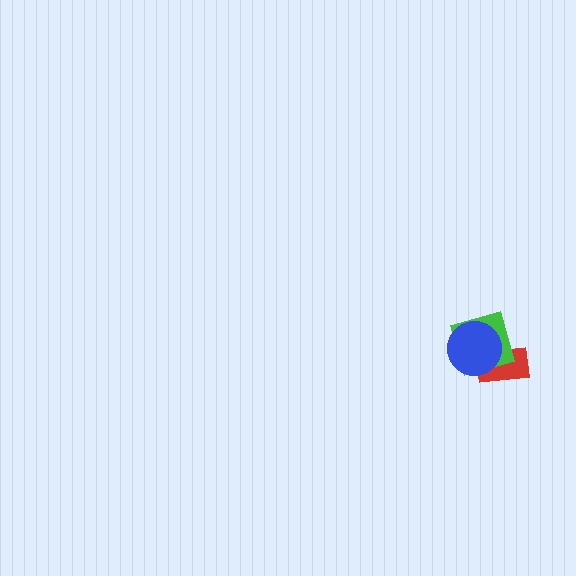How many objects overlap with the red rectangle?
2 objects overlap with the red rectangle.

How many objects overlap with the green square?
2 objects overlap with the green square.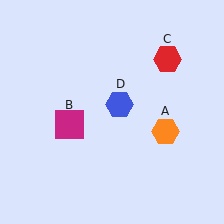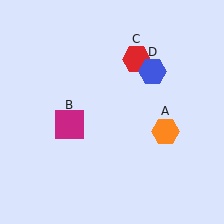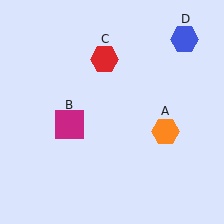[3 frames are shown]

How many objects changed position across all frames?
2 objects changed position: red hexagon (object C), blue hexagon (object D).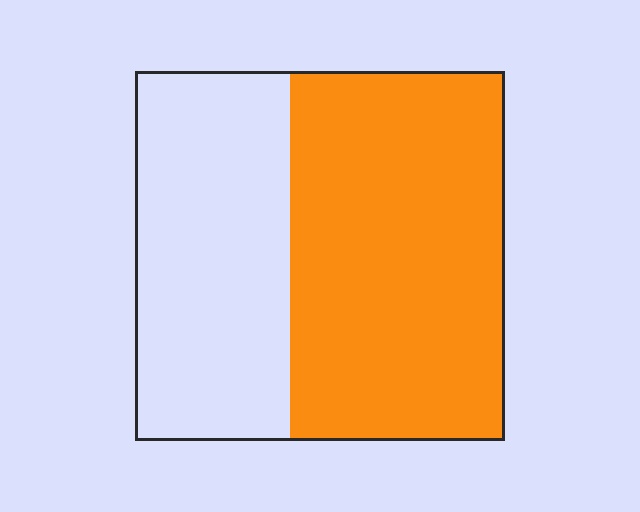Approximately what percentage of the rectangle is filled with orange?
Approximately 60%.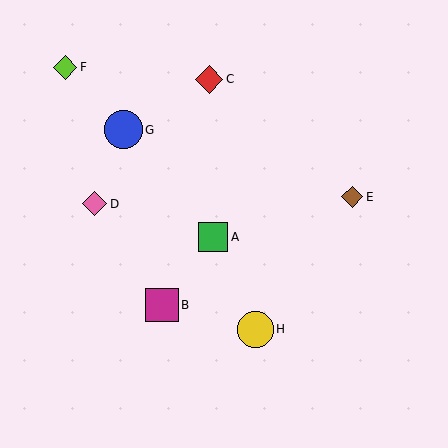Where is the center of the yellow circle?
The center of the yellow circle is at (255, 329).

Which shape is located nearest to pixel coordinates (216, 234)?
The green square (labeled A) at (213, 237) is nearest to that location.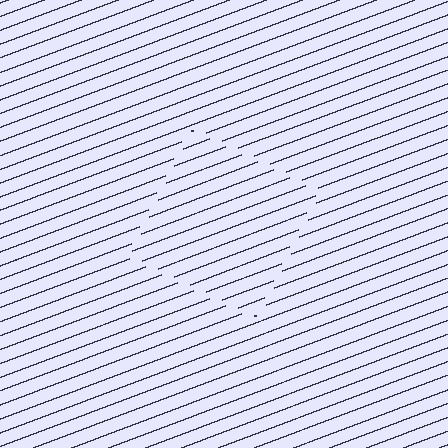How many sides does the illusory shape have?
4 sides — the line-ends trace a square.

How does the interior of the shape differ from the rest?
The interior of the shape contains the same grating, shifted by half a period — the contour is defined by the phase discontinuity where line-ends from the inner and outer gratings abut.